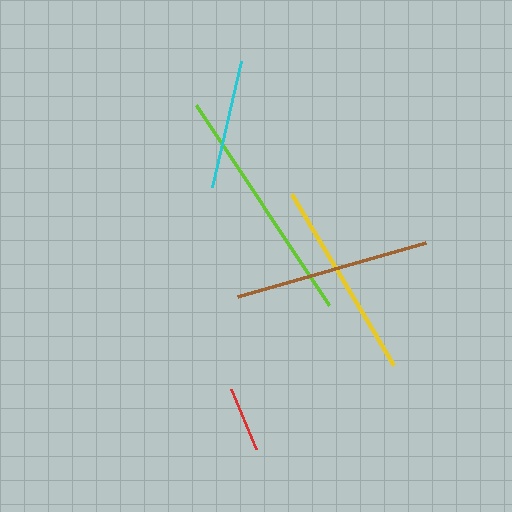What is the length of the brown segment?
The brown segment is approximately 195 pixels long.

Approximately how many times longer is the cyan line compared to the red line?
The cyan line is approximately 2.0 times the length of the red line.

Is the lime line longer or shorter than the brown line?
The lime line is longer than the brown line.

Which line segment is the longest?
The lime line is the longest at approximately 240 pixels.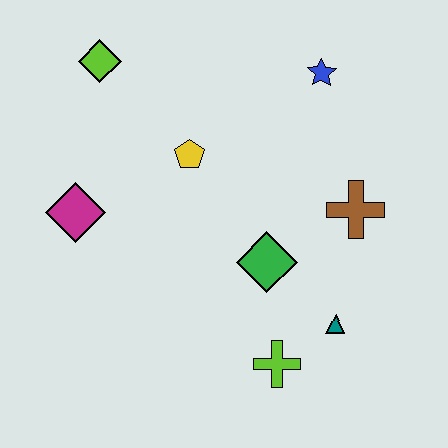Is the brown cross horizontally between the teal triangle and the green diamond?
No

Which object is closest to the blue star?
The brown cross is closest to the blue star.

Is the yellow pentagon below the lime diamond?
Yes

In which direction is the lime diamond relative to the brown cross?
The lime diamond is to the left of the brown cross.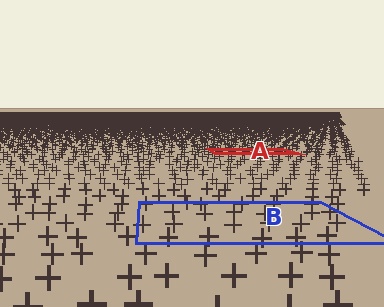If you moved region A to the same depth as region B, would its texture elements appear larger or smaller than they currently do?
They would appear larger. At a closer depth, the same texture elements are projected at a bigger on-screen size.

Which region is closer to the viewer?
Region B is closer. The texture elements there are larger and more spread out.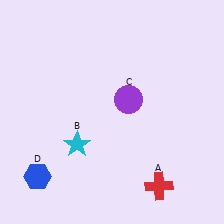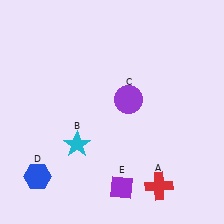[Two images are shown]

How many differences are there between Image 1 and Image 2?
There is 1 difference between the two images.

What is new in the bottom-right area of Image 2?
A purple diamond (E) was added in the bottom-right area of Image 2.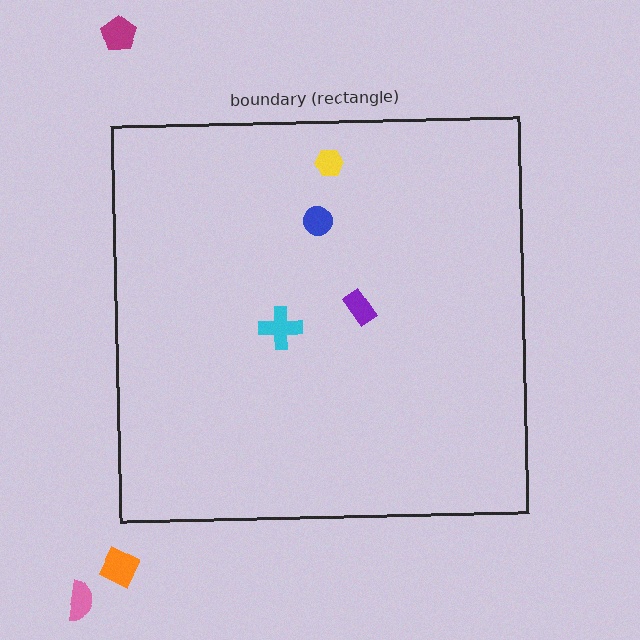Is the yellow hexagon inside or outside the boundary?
Inside.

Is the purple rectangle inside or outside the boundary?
Inside.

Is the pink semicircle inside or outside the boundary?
Outside.